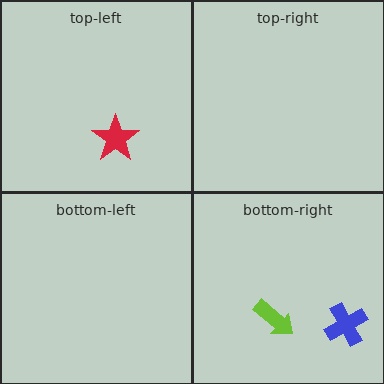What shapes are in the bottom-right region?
The lime arrow, the blue cross.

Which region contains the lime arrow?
The bottom-right region.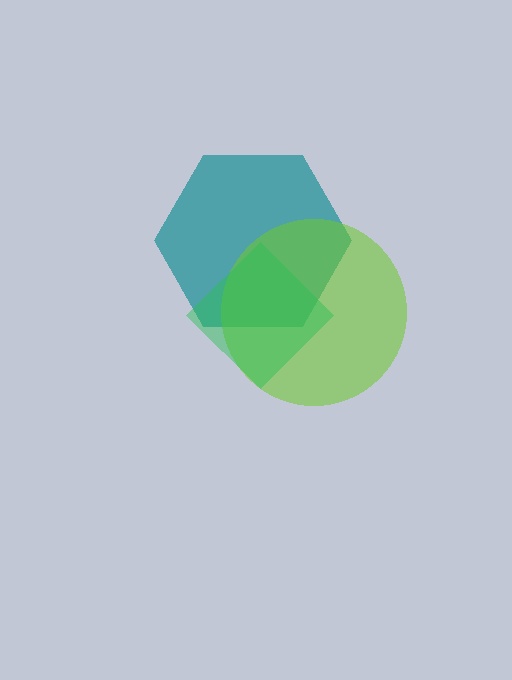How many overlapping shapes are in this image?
There are 3 overlapping shapes in the image.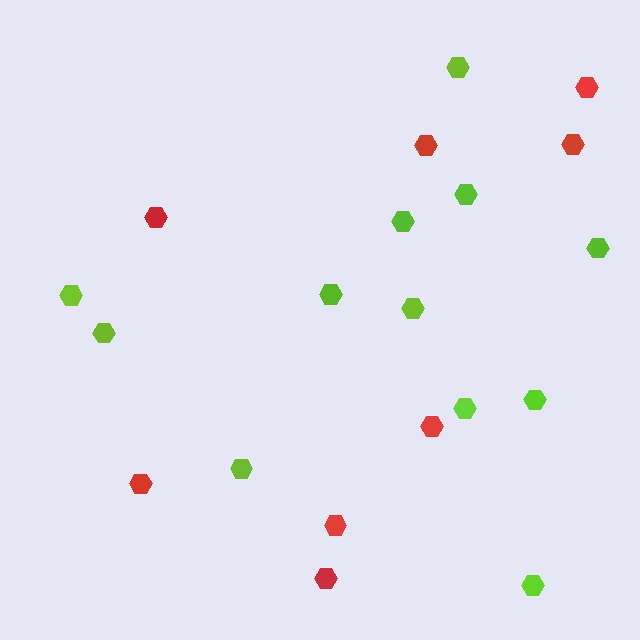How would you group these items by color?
There are 2 groups: one group of red hexagons (8) and one group of lime hexagons (12).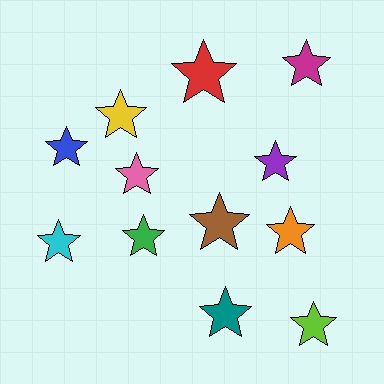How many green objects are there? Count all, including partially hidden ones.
There is 1 green object.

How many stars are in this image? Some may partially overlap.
There are 12 stars.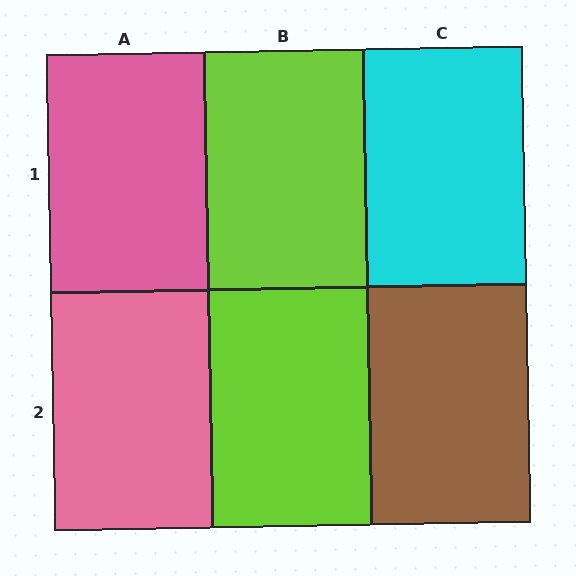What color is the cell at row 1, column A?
Pink.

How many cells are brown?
1 cell is brown.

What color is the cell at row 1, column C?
Cyan.